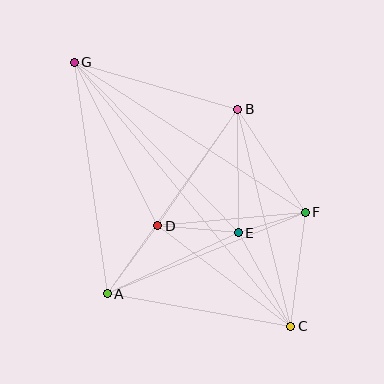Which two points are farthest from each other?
Points C and G are farthest from each other.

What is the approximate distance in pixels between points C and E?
The distance between C and E is approximately 107 pixels.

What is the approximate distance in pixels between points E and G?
The distance between E and G is approximately 236 pixels.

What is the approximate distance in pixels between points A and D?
The distance between A and D is approximately 85 pixels.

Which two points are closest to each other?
Points E and F are closest to each other.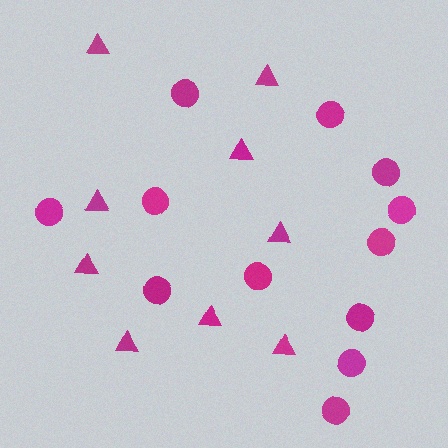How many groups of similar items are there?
There are 2 groups: one group of triangles (9) and one group of circles (12).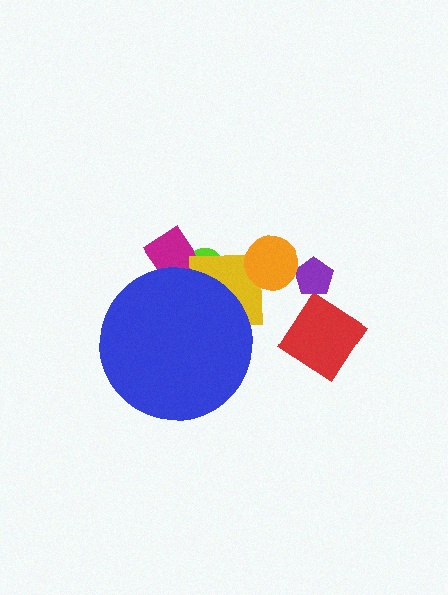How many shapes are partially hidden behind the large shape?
3 shapes are partially hidden.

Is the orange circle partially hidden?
No, the orange circle is fully visible.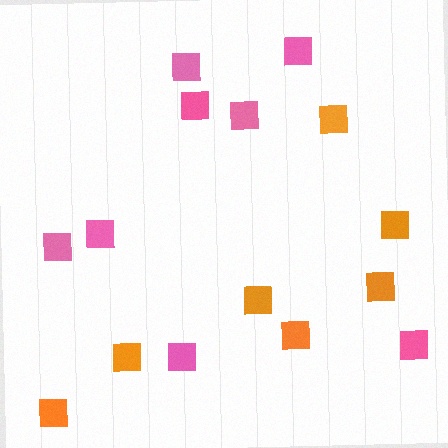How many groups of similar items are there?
There are 2 groups: one group of pink squares (8) and one group of orange squares (7).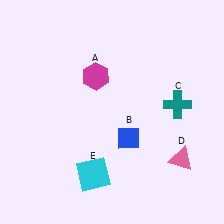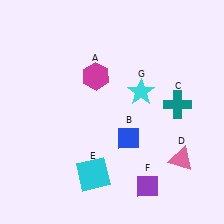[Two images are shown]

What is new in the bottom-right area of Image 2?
A purple diamond (F) was added in the bottom-right area of Image 2.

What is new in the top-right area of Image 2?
A cyan star (G) was added in the top-right area of Image 2.